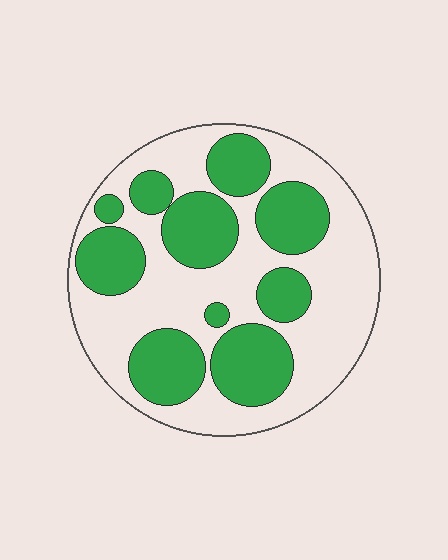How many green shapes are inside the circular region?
10.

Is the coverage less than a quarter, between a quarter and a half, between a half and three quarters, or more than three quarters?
Between a quarter and a half.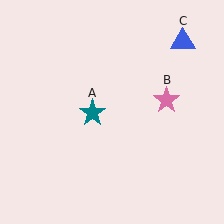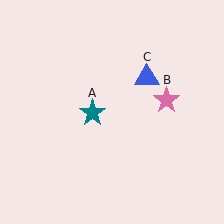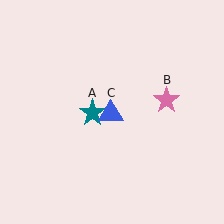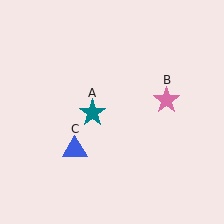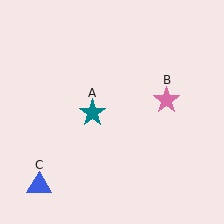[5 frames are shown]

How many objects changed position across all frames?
1 object changed position: blue triangle (object C).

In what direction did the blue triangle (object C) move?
The blue triangle (object C) moved down and to the left.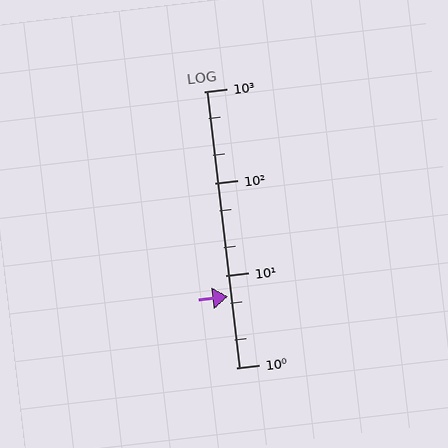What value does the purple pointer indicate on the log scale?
The pointer indicates approximately 5.9.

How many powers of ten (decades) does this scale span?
The scale spans 3 decades, from 1 to 1000.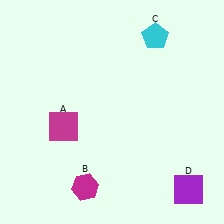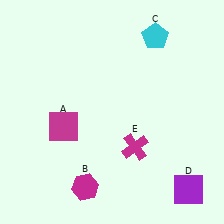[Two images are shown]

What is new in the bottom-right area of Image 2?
A magenta cross (E) was added in the bottom-right area of Image 2.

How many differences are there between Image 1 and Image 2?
There is 1 difference between the two images.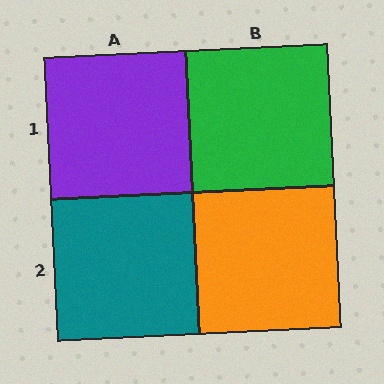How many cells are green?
1 cell is green.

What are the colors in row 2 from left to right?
Teal, orange.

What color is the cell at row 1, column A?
Purple.